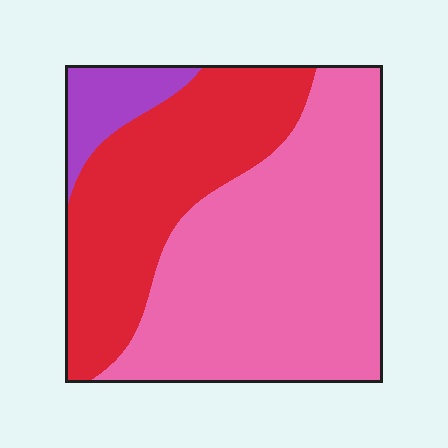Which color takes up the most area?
Pink, at roughly 55%.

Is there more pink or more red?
Pink.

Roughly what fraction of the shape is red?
Red takes up about three eighths (3/8) of the shape.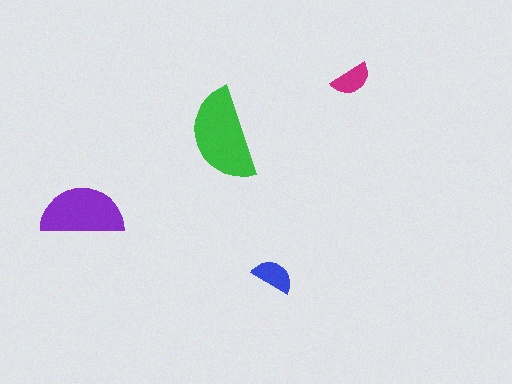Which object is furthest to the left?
The purple semicircle is leftmost.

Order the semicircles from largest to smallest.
the green one, the purple one, the blue one, the magenta one.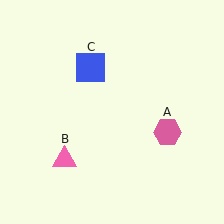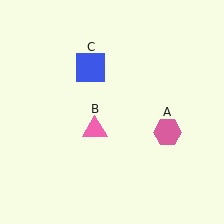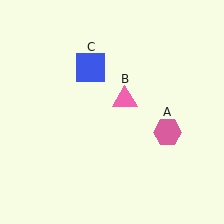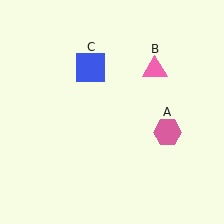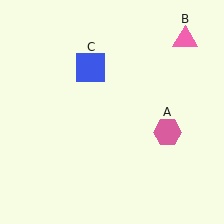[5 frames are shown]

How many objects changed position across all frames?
1 object changed position: pink triangle (object B).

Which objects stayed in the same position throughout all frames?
Pink hexagon (object A) and blue square (object C) remained stationary.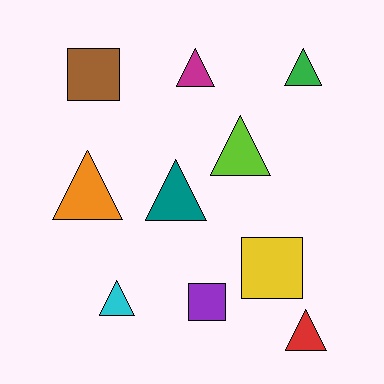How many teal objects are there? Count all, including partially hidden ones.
There is 1 teal object.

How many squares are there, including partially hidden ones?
There are 3 squares.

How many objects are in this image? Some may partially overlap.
There are 10 objects.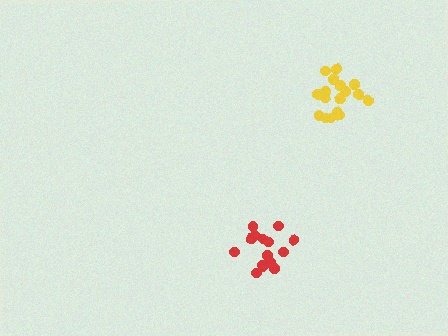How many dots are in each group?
Group 1: 17 dots, Group 2: 15 dots (32 total).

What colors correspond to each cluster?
The clusters are colored: yellow, red.